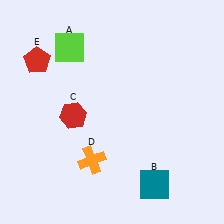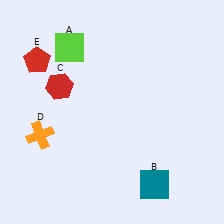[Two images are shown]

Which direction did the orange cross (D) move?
The orange cross (D) moved left.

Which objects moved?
The objects that moved are: the red hexagon (C), the orange cross (D).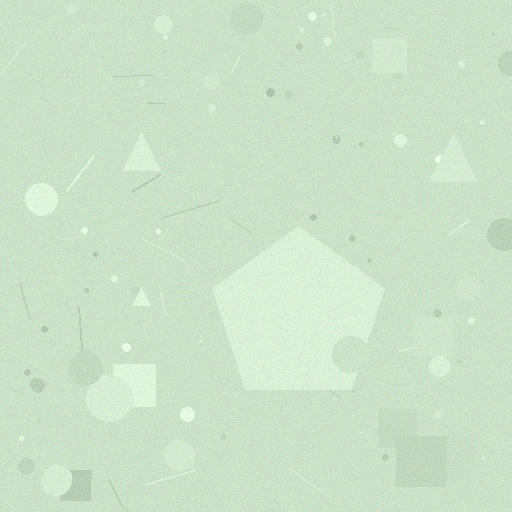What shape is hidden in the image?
A pentagon is hidden in the image.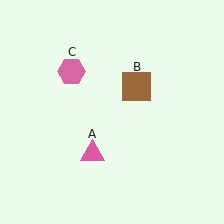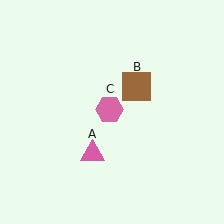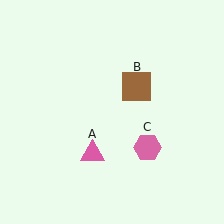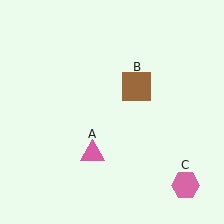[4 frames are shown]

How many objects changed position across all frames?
1 object changed position: pink hexagon (object C).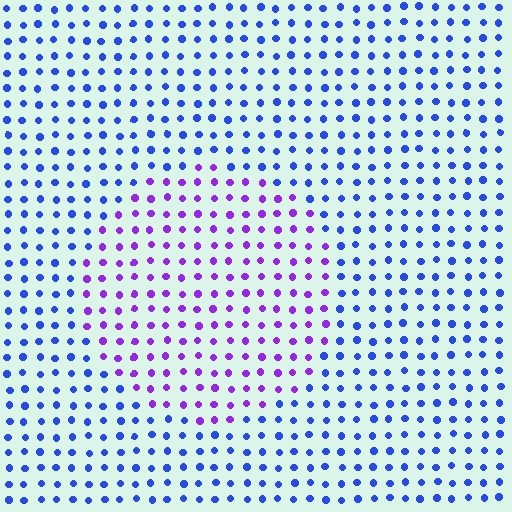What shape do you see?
I see a circle.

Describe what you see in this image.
The image is filled with small blue elements in a uniform arrangement. A circle-shaped region is visible where the elements are tinted to a slightly different hue, forming a subtle color boundary.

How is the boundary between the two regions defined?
The boundary is defined purely by a slight shift in hue (about 47 degrees). Spacing, size, and orientation are identical on both sides.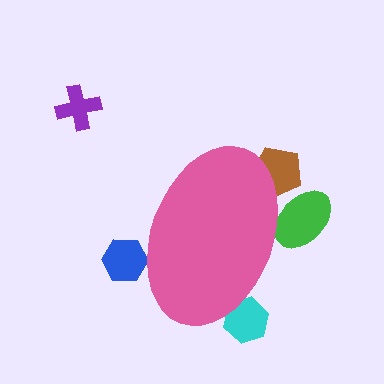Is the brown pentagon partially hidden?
Yes, the brown pentagon is partially hidden behind the pink ellipse.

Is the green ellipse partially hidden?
Yes, the green ellipse is partially hidden behind the pink ellipse.